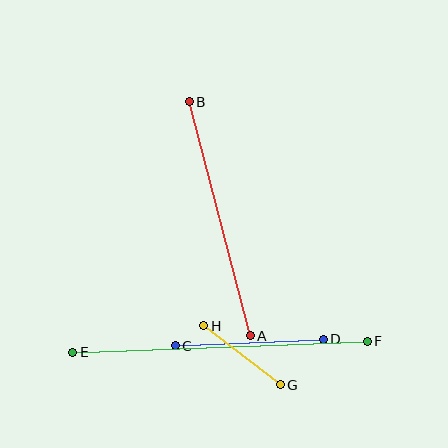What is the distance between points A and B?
The distance is approximately 242 pixels.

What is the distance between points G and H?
The distance is approximately 97 pixels.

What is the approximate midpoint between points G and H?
The midpoint is at approximately (242, 355) pixels.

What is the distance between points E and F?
The distance is approximately 295 pixels.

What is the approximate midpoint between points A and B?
The midpoint is at approximately (220, 219) pixels.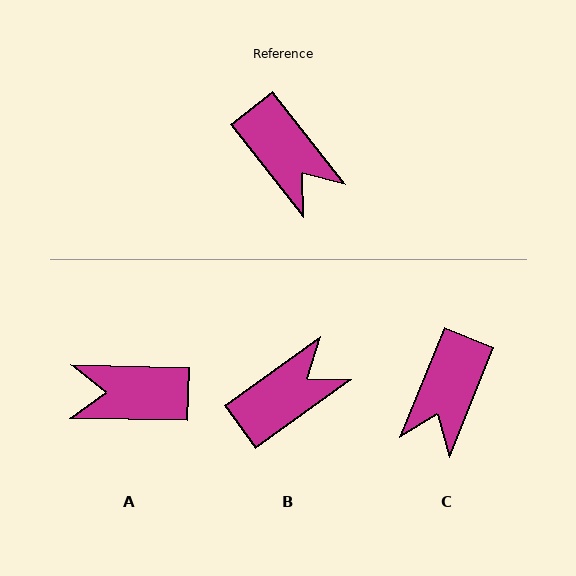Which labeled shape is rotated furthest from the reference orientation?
A, about 129 degrees away.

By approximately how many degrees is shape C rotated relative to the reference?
Approximately 60 degrees clockwise.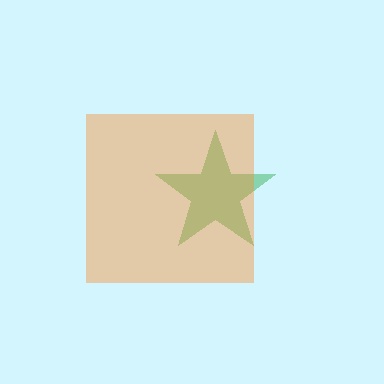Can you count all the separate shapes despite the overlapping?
Yes, there are 2 separate shapes.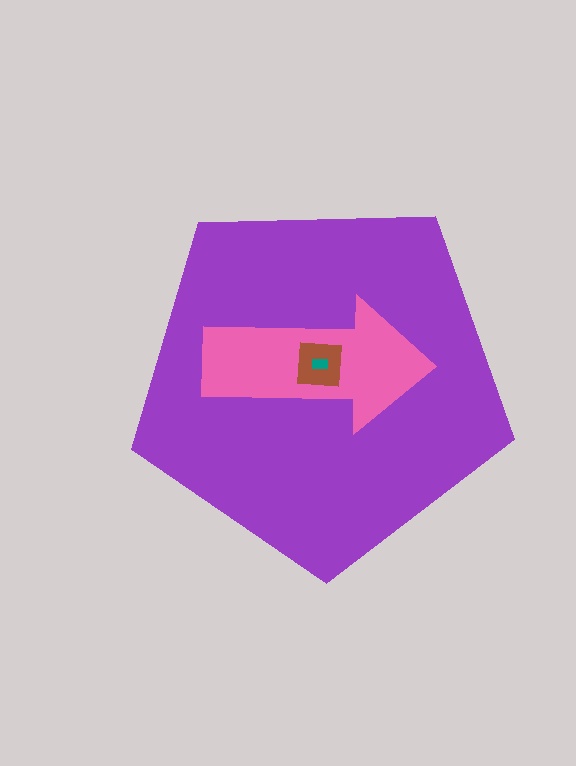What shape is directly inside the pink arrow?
The brown square.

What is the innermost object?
The teal rectangle.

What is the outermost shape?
The purple pentagon.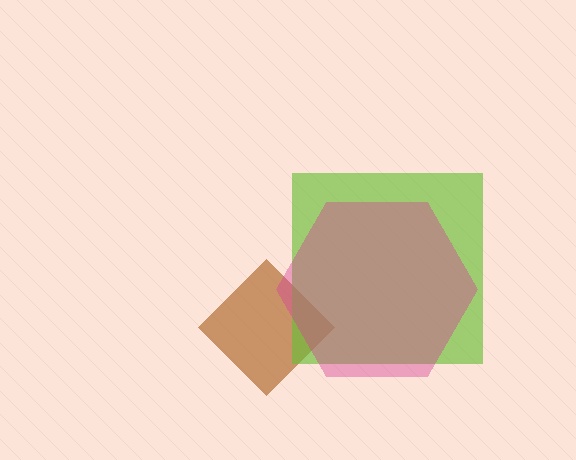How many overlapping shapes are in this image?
There are 3 overlapping shapes in the image.